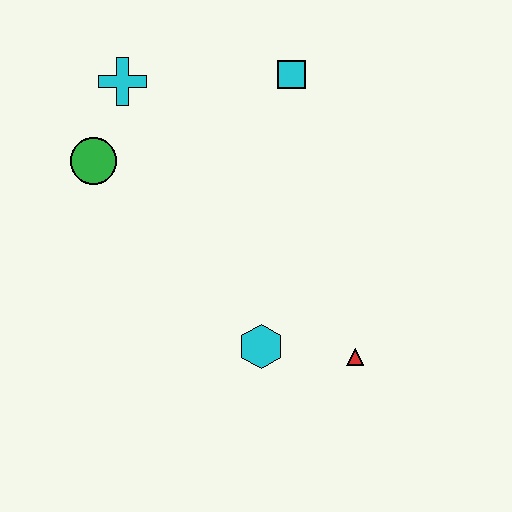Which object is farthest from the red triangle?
The cyan cross is farthest from the red triangle.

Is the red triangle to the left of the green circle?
No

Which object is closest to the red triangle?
The cyan hexagon is closest to the red triangle.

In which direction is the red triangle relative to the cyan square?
The red triangle is below the cyan square.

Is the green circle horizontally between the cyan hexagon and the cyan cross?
No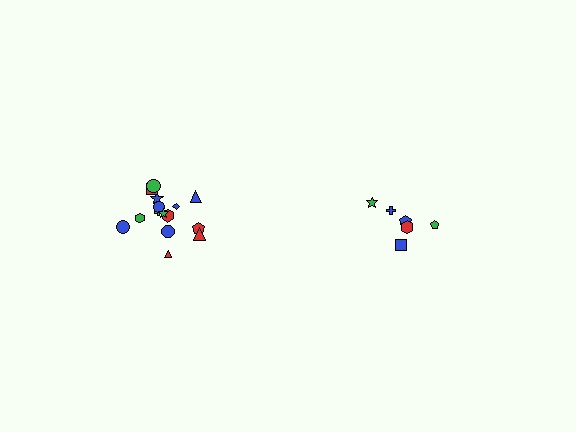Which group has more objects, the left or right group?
The left group.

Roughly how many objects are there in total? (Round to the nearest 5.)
Roughly 20 objects in total.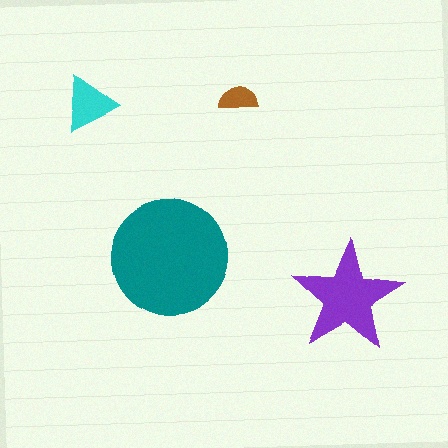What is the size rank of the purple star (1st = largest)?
2nd.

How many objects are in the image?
There are 4 objects in the image.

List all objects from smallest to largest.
The brown semicircle, the cyan triangle, the purple star, the teal circle.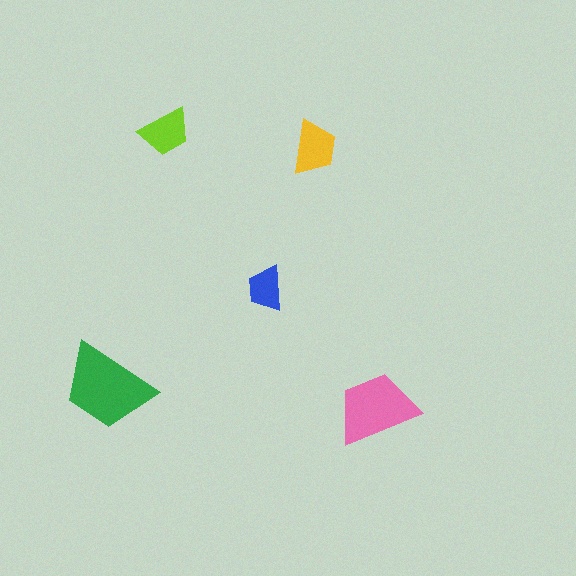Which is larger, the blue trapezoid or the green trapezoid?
The green one.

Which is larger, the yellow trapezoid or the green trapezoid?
The green one.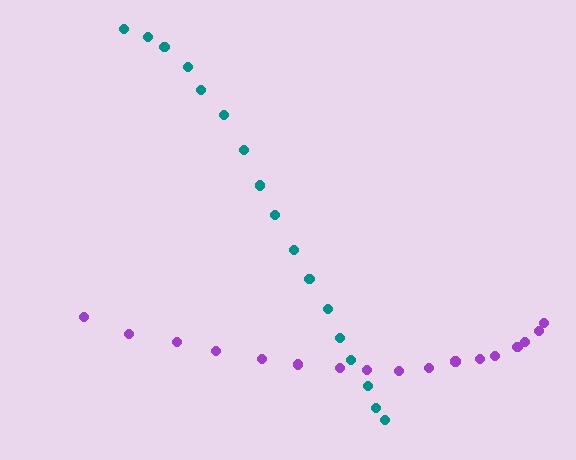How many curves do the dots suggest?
There are 2 distinct paths.